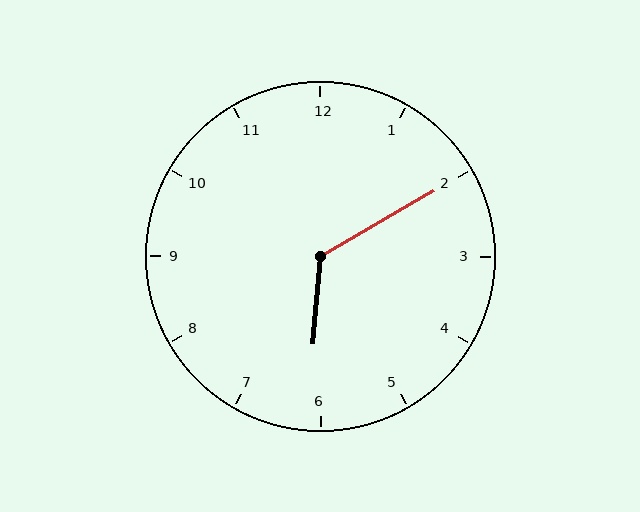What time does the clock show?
6:10.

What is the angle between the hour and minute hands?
Approximately 125 degrees.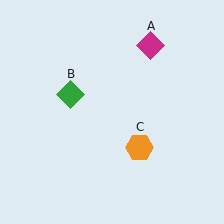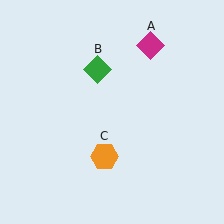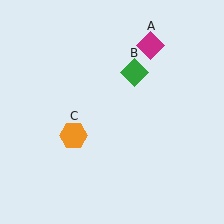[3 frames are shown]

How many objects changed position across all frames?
2 objects changed position: green diamond (object B), orange hexagon (object C).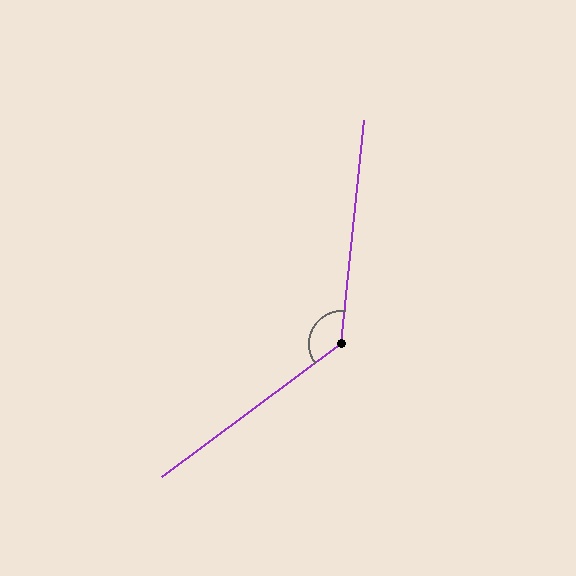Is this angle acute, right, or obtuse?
It is obtuse.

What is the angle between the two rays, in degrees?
Approximately 132 degrees.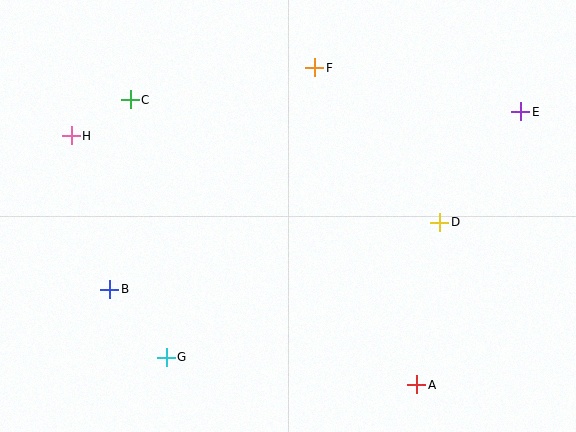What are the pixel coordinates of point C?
Point C is at (130, 100).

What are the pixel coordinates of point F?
Point F is at (315, 68).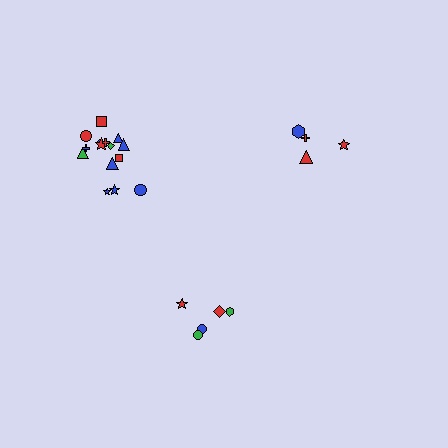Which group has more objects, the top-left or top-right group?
The top-left group.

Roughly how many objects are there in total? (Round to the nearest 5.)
Roughly 25 objects in total.